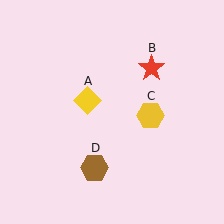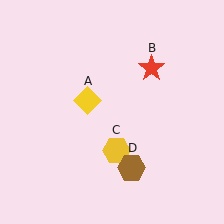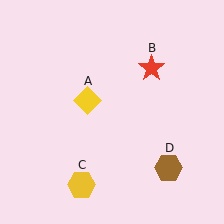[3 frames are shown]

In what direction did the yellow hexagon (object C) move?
The yellow hexagon (object C) moved down and to the left.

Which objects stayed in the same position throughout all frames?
Yellow diamond (object A) and red star (object B) remained stationary.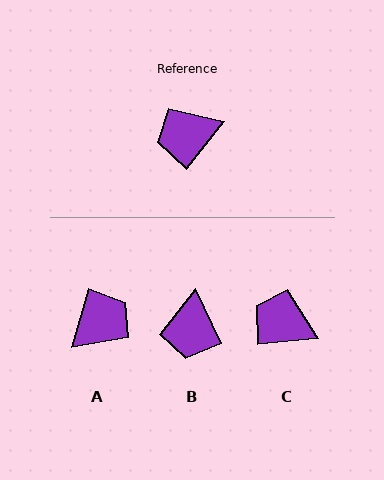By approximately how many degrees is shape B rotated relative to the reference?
Approximately 65 degrees counter-clockwise.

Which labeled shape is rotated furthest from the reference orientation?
A, about 157 degrees away.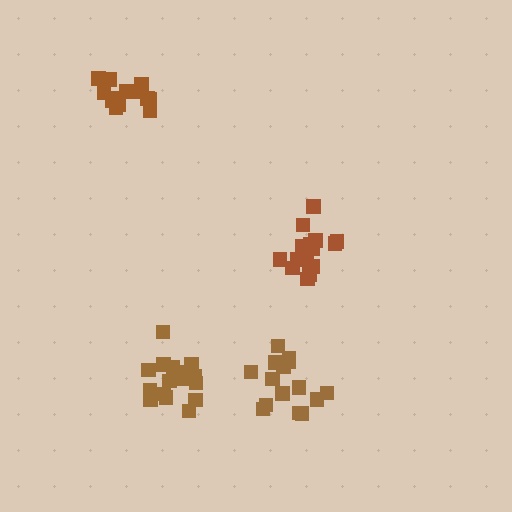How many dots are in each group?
Group 1: 14 dots, Group 2: 16 dots, Group 3: 16 dots, Group 4: 16 dots (62 total).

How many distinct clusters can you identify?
There are 4 distinct clusters.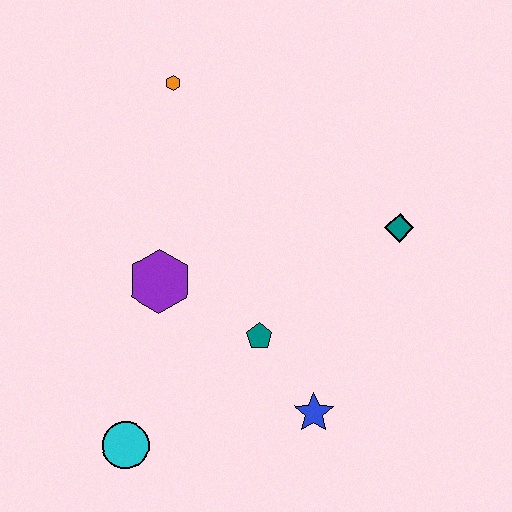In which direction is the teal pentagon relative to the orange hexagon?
The teal pentagon is below the orange hexagon.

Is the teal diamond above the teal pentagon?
Yes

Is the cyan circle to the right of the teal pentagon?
No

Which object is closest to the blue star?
The teal pentagon is closest to the blue star.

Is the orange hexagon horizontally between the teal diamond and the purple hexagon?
Yes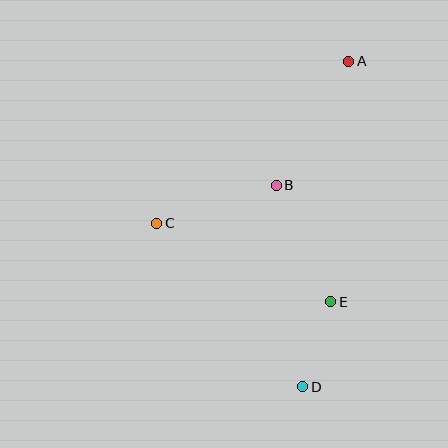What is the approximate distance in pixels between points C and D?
The distance between C and D is approximately 220 pixels.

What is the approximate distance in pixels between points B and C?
The distance between B and C is approximately 126 pixels.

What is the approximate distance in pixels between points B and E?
The distance between B and E is approximately 128 pixels.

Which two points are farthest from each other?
Points A and D are farthest from each other.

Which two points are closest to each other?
Points D and E are closest to each other.